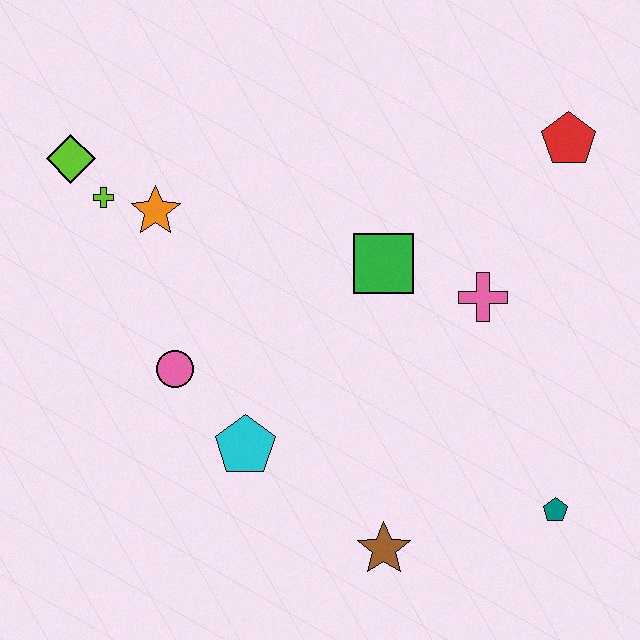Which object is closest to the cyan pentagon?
The pink circle is closest to the cyan pentagon.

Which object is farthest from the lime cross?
The teal pentagon is farthest from the lime cross.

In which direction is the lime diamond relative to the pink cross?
The lime diamond is to the left of the pink cross.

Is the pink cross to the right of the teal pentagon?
No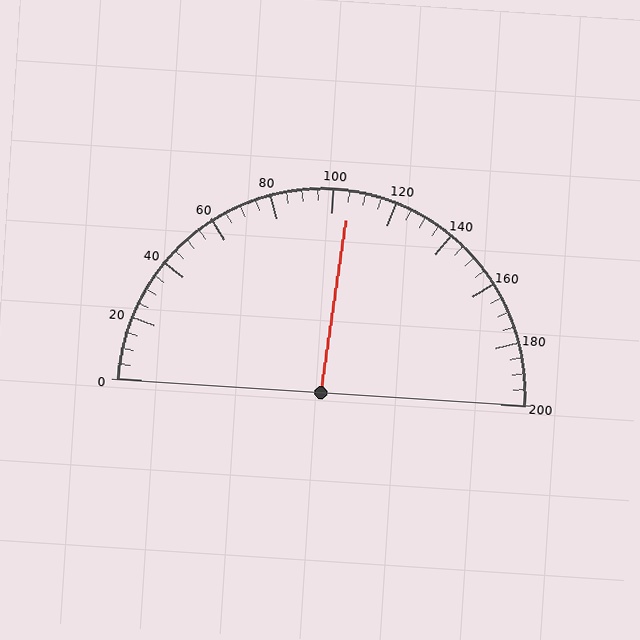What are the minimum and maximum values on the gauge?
The gauge ranges from 0 to 200.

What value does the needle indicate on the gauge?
The needle indicates approximately 105.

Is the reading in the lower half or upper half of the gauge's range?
The reading is in the upper half of the range (0 to 200).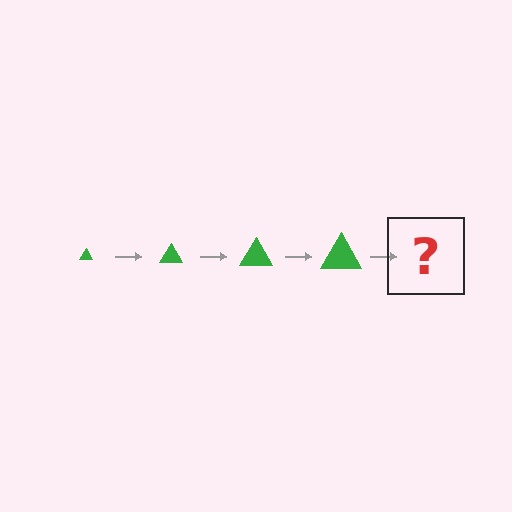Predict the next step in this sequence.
The next step is a green triangle, larger than the previous one.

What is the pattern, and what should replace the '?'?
The pattern is that the triangle gets progressively larger each step. The '?' should be a green triangle, larger than the previous one.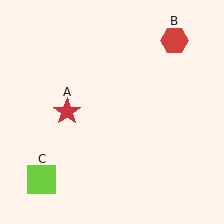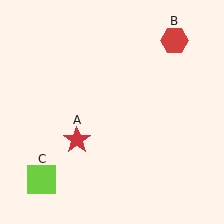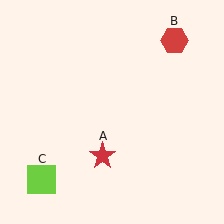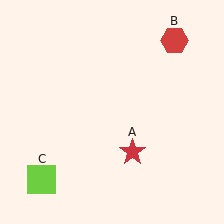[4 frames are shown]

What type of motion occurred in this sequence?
The red star (object A) rotated counterclockwise around the center of the scene.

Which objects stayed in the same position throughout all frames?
Red hexagon (object B) and lime square (object C) remained stationary.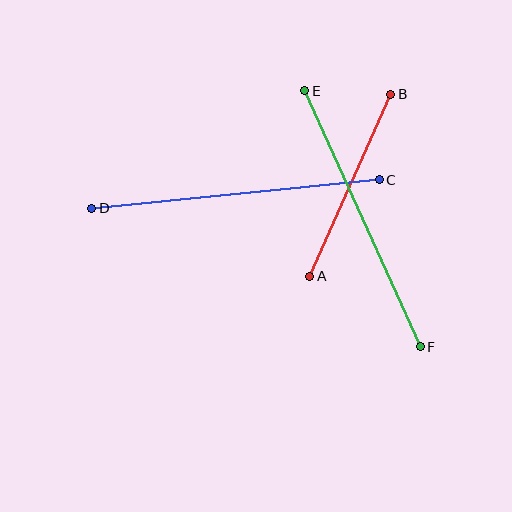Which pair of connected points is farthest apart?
Points C and D are farthest apart.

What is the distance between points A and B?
The distance is approximately 199 pixels.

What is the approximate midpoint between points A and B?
The midpoint is at approximately (350, 185) pixels.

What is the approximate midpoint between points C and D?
The midpoint is at approximately (235, 194) pixels.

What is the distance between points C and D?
The distance is approximately 289 pixels.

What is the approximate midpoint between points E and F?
The midpoint is at approximately (363, 219) pixels.